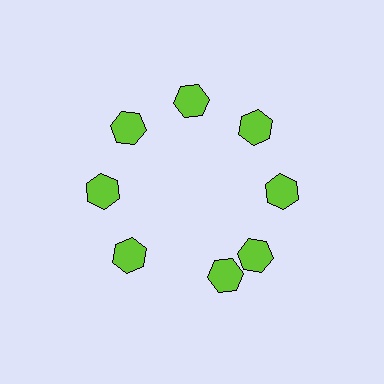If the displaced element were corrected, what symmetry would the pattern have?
It would have 8-fold rotational symmetry — the pattern would map onto itself every 45 degrees.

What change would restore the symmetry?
The symmetry would be restored by rotating it back into even spacing with its neighbors so that all 8 hexagons sit at equal angles and equal distance from the center.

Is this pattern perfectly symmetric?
No. The 8 lime hexagons are arranged in a ring, but one element near the 6 o'clock position is rotated out of alignment along the ring, breaking the 8-fold rotational symmetry.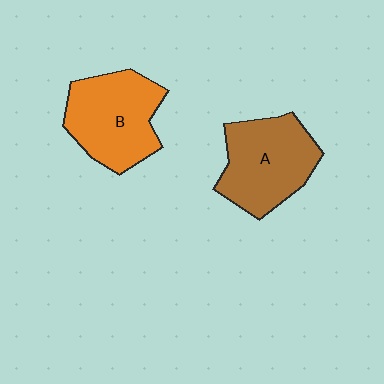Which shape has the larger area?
Shape B (orange).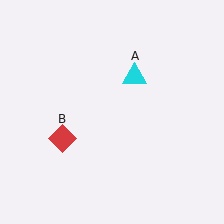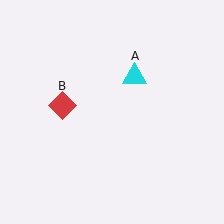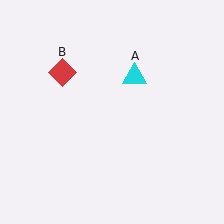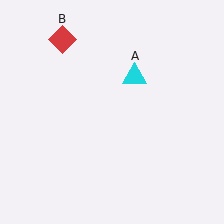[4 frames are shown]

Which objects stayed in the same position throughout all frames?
Cyan triangle (object A) remained stationary.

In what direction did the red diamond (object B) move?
The red diamond (object B) moved up.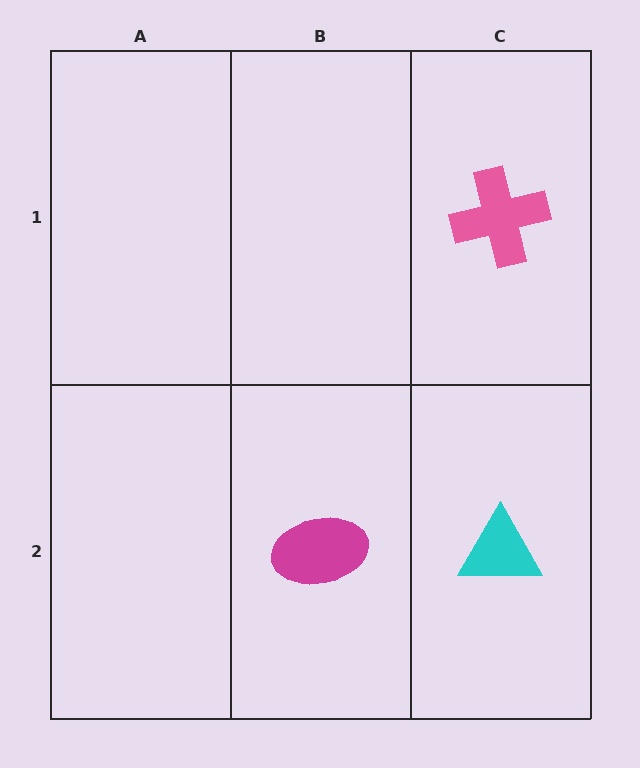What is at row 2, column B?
A magenta ellipse.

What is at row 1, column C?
A pink cross.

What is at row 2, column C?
A cyan triangle.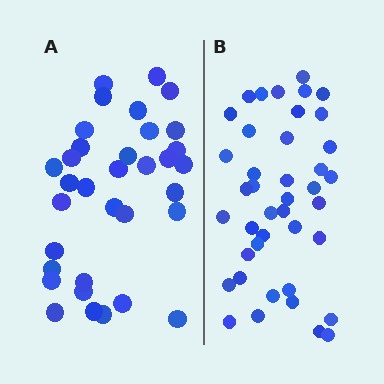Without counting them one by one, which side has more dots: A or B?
Region B (the right region) has more dots.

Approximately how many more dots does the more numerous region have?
Region B has roughly 8 or so more dots than region A.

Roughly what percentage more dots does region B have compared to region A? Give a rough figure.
About 20% more.